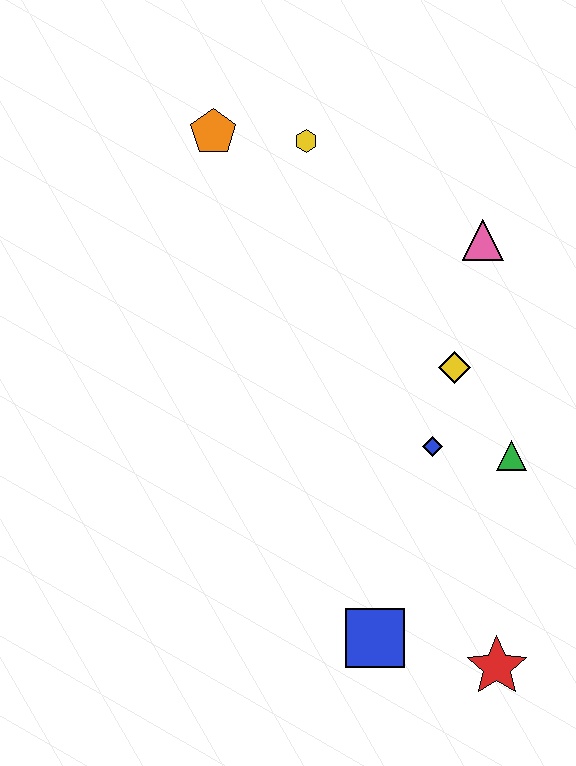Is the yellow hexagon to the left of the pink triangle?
Yes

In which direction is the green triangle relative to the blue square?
The green triangle is above the blue square.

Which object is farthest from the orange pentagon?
The red star is farthest from the orange pentagon.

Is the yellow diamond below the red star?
No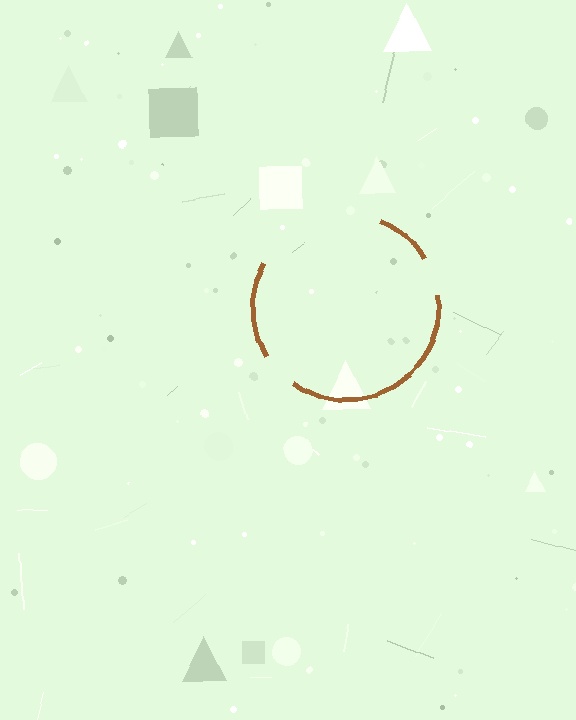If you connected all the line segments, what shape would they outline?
They would outline a circle.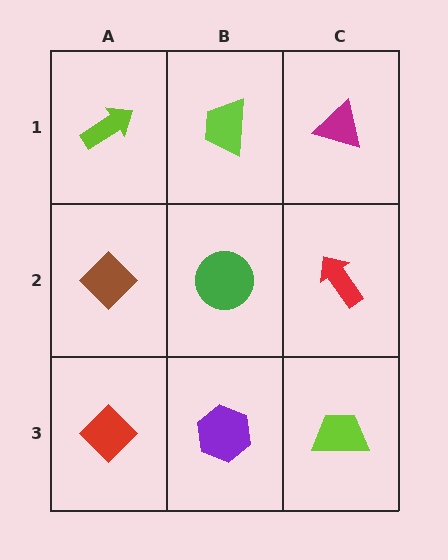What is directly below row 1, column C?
A red arrow.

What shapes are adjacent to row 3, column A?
A brown diamond (row 2, column A), a purple hexagon (row 3, column B).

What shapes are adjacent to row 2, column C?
A magenta triangle (row 1, column C), a lime trapezoid (row 3, column C), a green circle (row 2, column B).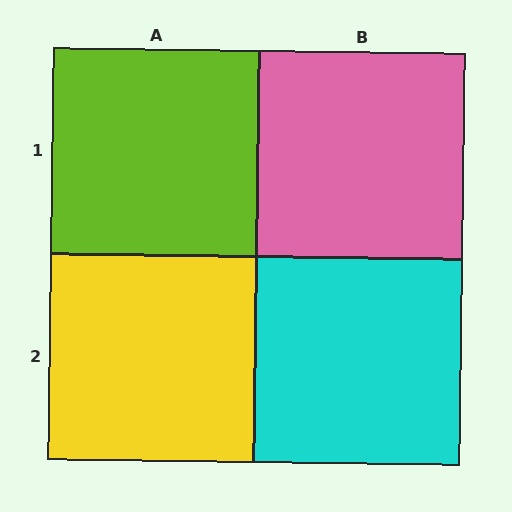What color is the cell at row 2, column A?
Yellow.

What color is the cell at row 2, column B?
Cyan.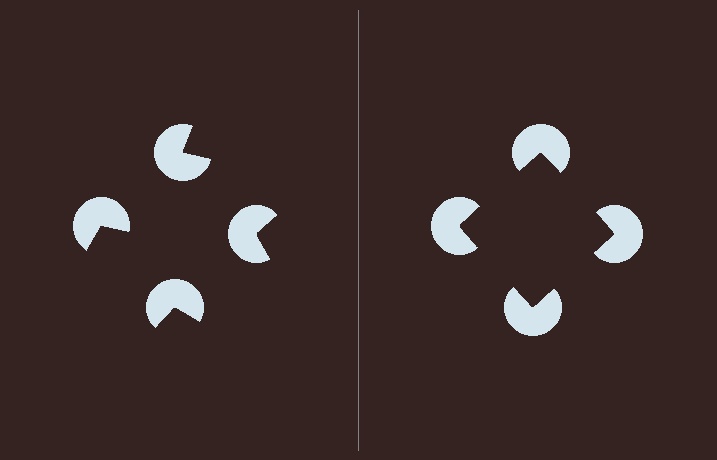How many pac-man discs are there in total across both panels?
8 — 4 on each side.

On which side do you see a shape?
An illusory square appears on the right side. On the left side the wedge cuts are rotated, so no coherent shape forms.